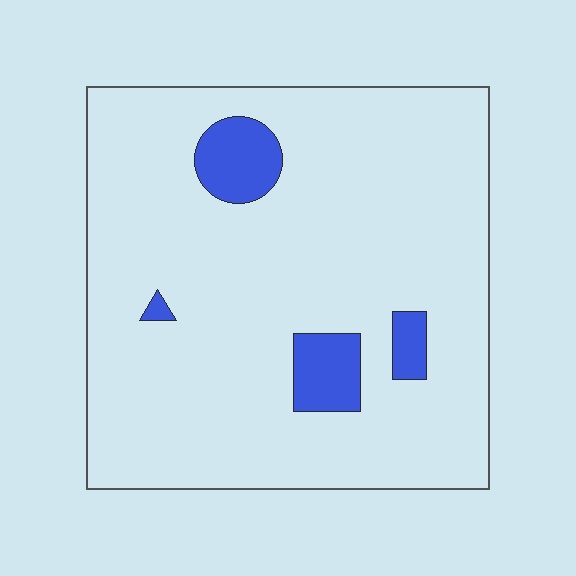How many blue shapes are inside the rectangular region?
4.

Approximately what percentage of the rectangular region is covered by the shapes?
Approximately 10%.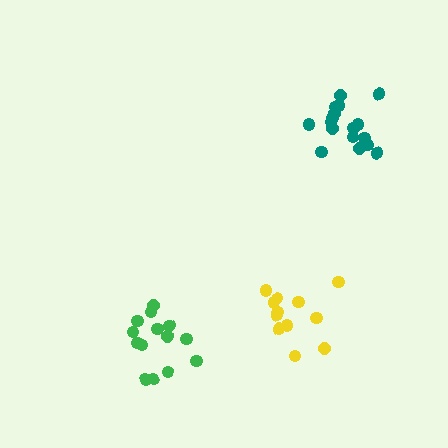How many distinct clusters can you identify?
There are 3 distinct clusters.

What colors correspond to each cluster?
The clusters are colored: teal, green, yellow.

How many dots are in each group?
Group 1: 17 dots, Group 2: 14 dots, Group 3: 12 dots (43 total).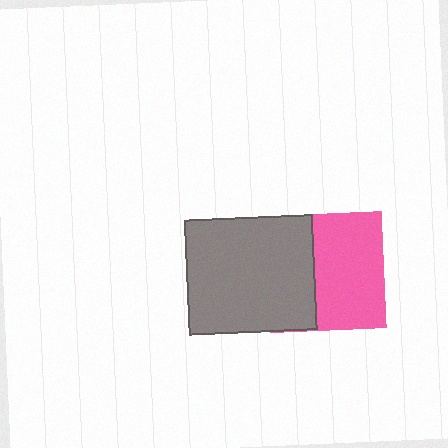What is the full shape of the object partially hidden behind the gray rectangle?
The partially hidden object is a pink square.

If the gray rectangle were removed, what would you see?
You would see the complete pink square.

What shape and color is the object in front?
The object in front is a gray rectangle.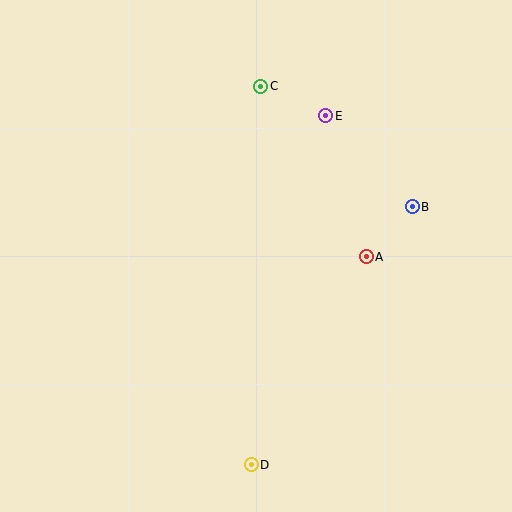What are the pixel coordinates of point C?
Point C is at (261, 86).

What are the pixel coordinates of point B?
Point B is at (412, 207).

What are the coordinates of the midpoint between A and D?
The midpoint between A and D is at (309, 361).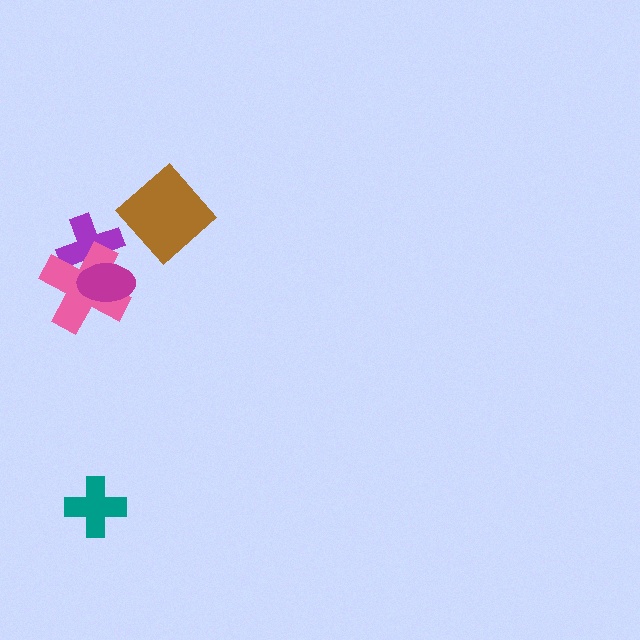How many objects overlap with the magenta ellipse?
2 objects overlap with the magenta ellipse.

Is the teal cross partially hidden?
No, no other shape covers it.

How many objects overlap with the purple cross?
2 objects overlap with the purple cross.